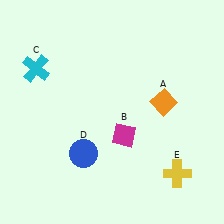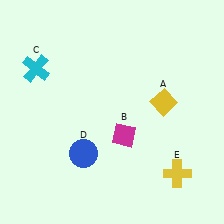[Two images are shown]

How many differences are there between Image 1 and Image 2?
There is 1 difference between the two images.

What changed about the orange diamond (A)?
In Image 1, A is orange. In Image 2, it changed to yellow.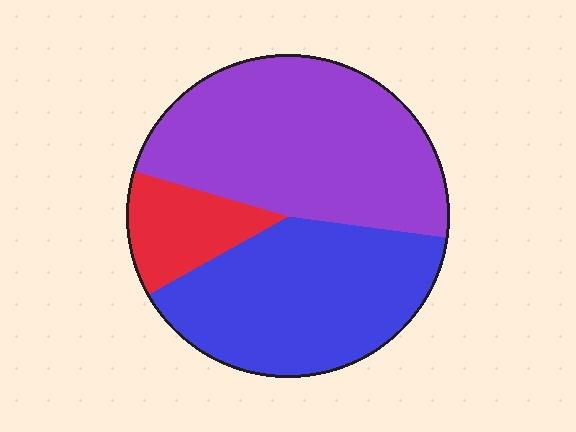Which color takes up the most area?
Purple, at roughly 50%.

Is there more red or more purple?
Purple.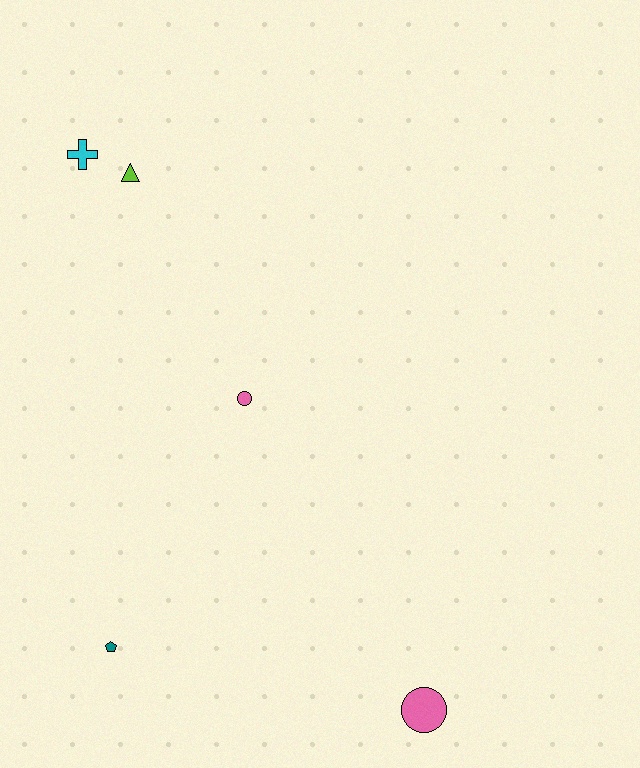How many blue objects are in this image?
There are no blue objects.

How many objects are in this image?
There are 5 objects.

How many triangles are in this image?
There is 1 triangle.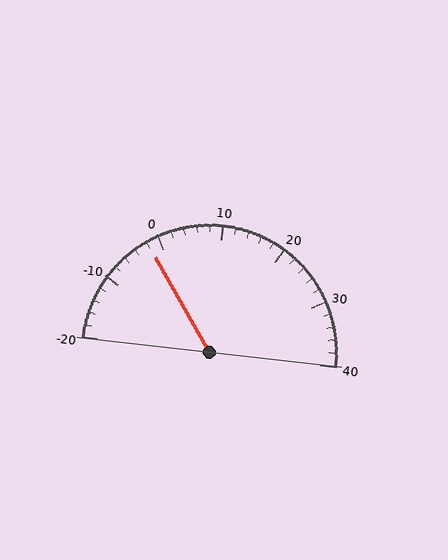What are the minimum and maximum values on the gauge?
The gauge ranges from -20 to 40.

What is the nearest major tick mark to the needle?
The nearest major tick mark is 0.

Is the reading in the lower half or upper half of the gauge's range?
The reading is in the lower half of the range (-20 to 40).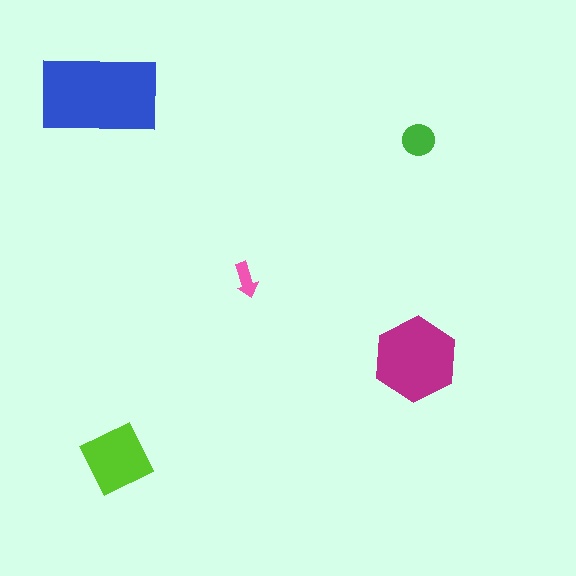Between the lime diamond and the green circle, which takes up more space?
The lime diamond.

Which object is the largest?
The blue rectangle.